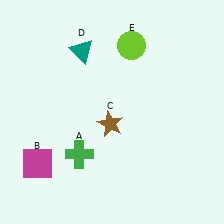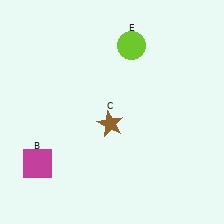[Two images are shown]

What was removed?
The teal triangle (D), the green cross (A) were removed in Image 2.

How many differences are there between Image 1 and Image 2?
There are 2 differences between the two images.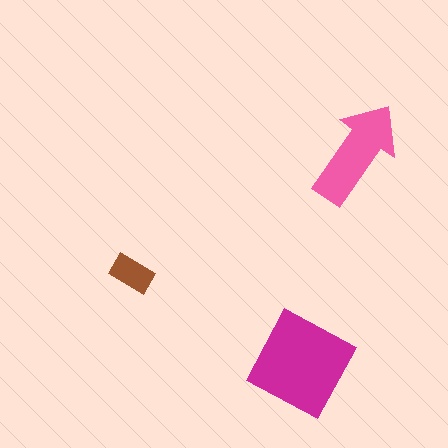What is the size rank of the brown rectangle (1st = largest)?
3rd.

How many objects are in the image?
There are 3 objects in the image.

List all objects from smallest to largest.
The brown rectangle, the pink arrow, the magenta diamond.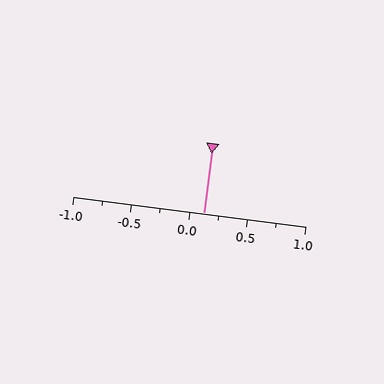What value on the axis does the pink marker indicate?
The marker indicates approximately 0.12.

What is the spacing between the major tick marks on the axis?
The major ticks are spaced 0.5 apart.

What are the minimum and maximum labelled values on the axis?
The axis runs from -1.0 to 1.0.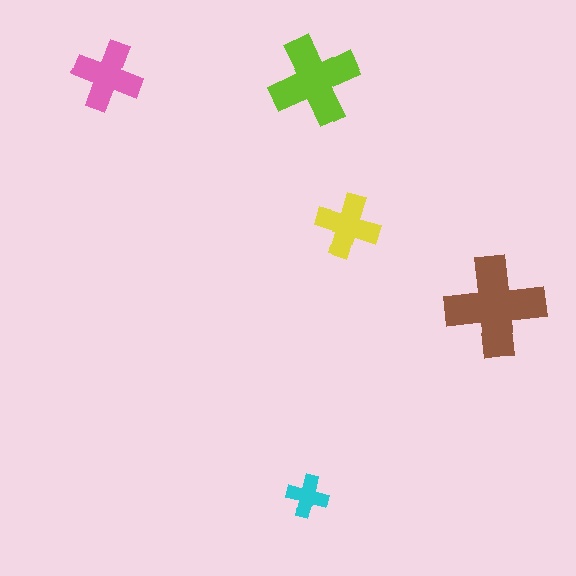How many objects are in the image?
There are 5 objects in the image.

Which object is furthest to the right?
The brown cross is rightmost.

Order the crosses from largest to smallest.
the brown one, the lime one, the pink one, the yellow one, the cyan one.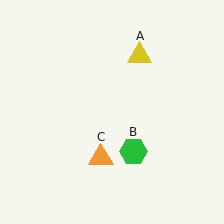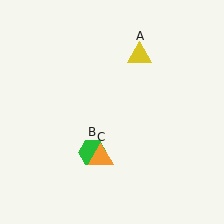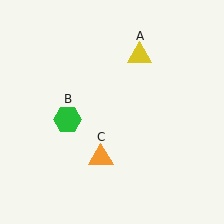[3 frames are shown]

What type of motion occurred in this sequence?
The green hexagon (object B) rotated clockwise around the center of the scene.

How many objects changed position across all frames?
1 object changed position: green hexagon (object B).